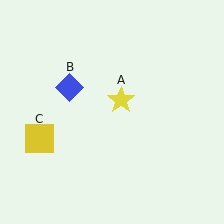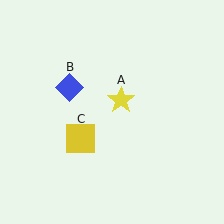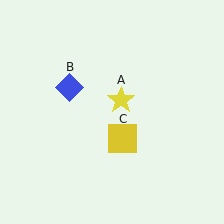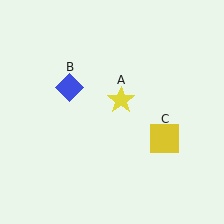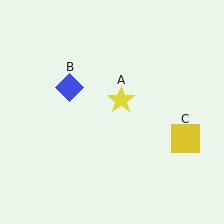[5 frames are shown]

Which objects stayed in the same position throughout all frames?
Yellow star (object A) and blue diamond (object B) remained stationary.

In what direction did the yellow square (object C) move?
The yellow square (object C) moved right.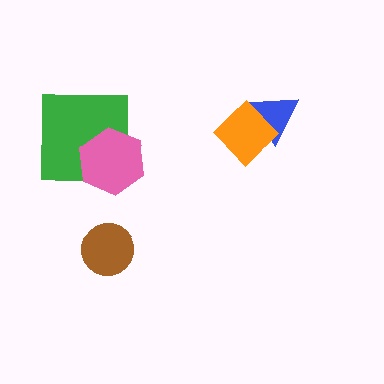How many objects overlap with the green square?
1 object overlaps with the green square.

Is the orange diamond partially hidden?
No, no other shape covers it.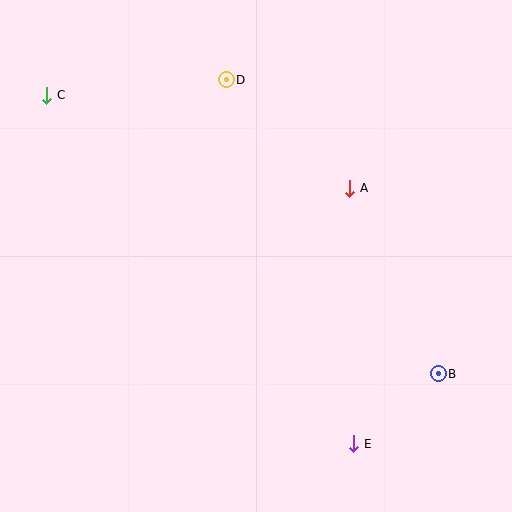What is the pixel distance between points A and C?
The distance between A and C is 317 pixels.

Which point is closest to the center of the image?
Point A at (350, 188) is closest to the center.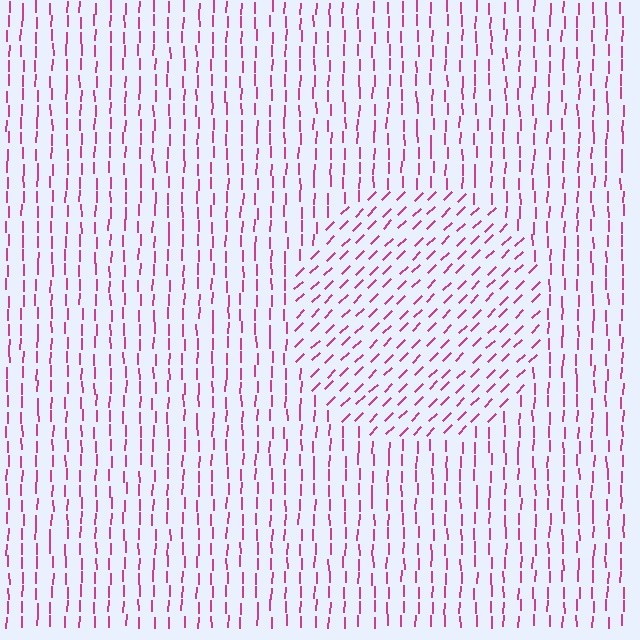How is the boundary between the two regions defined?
The boundary is defined purely by a change in line orientation (approximately 45 degrees difference). All lines are the same color and thickness.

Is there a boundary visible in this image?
Yes, there is a texture boundary formed by a change in line orientation.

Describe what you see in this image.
The image is filled with small magenta line segments. A circle region in the image has lines oriented differently from the surrounding lines, creating a visible texture boundary.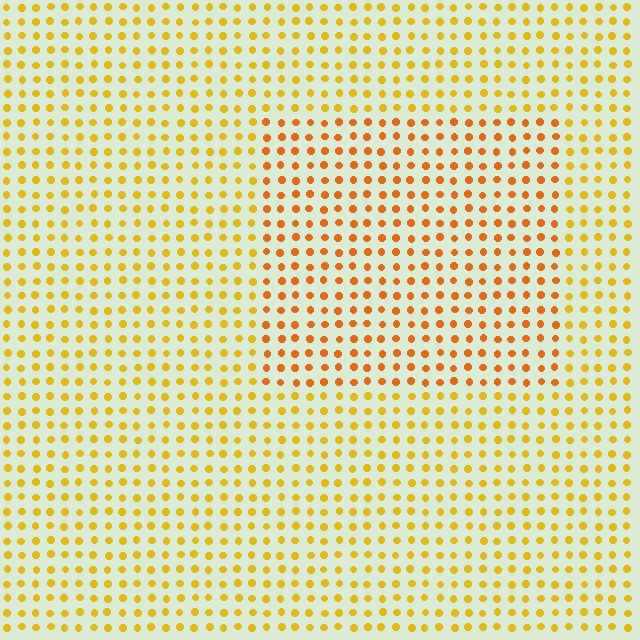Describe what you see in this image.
The image is filled with small yellow elements in a uniform arrangement. A rectangle-shaped region is visible where the elements are tinted to a slightly different hue, forming a subtle color boundary.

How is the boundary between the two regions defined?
The boundary is defined purely by a slight shift in hue (about 24 degrees). Spacing, size, and orientation are identical on both sides.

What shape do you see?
I see a rectangle.